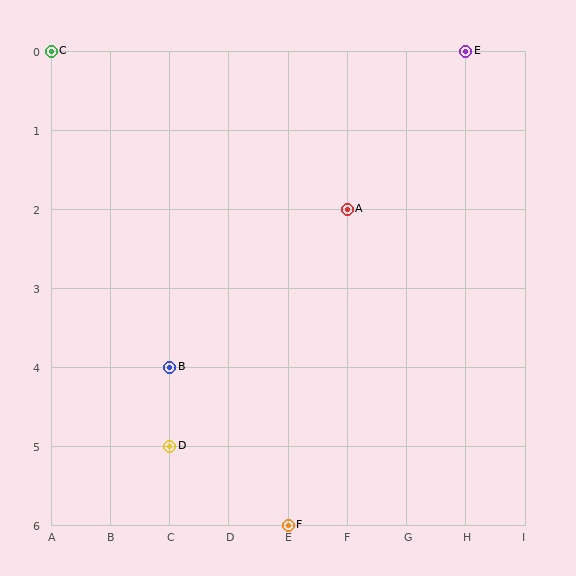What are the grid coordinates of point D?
Point D is at grid coordinates (C, 5).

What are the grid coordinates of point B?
Point B is at grid coordinates (C, 4).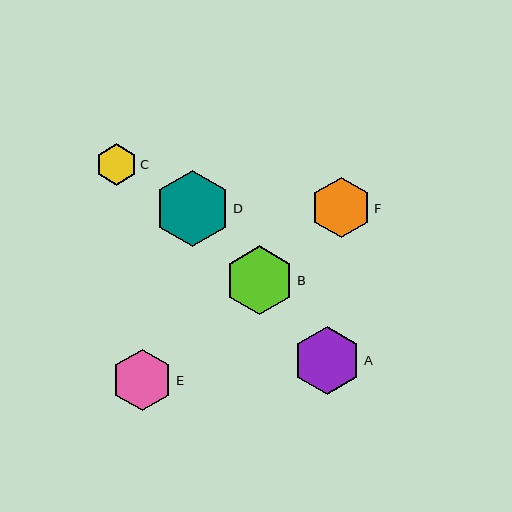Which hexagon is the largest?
Hexagon D is the largest with a size of approximately 76 pixels.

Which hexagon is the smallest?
Hexagon C is the smallest with a size of approximately 41 pixels.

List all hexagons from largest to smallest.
From largest to smallest: D, B, A, E, F, C.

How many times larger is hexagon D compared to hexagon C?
Hexagon D is approximately 1.8 times the size of hexagon C.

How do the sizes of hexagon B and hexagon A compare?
Hexagon B and hexagon A are approximately the same size.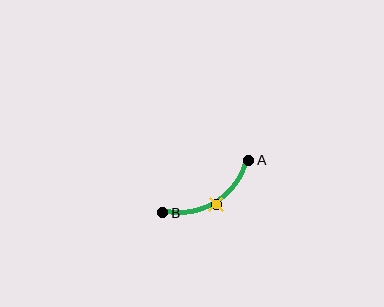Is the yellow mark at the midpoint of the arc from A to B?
Yes. The yellow mark lies on the arc at equal arc-length from both A and B — it is the arc midpoint.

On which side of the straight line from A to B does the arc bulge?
The arc bulges below the straight line connecting A and B.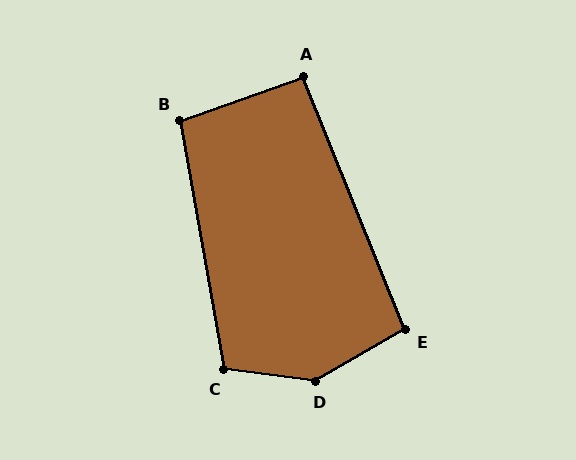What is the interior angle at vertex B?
Approximately 99 degrees (obtuse).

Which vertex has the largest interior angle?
D, at approximately 143 degrees.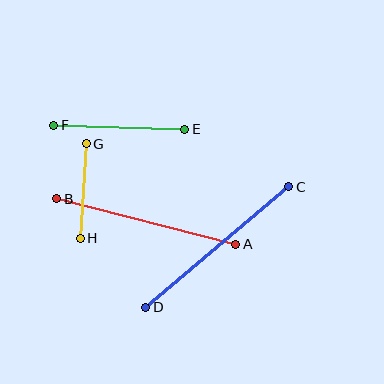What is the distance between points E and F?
The distance is approximately 131 pixels.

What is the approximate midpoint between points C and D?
The midpoint is at approximately (217, 247) pixels.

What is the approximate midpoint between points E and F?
The midpoint is at approximately (119, 127) pixels.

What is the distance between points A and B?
The distance is approximately 184 pixels.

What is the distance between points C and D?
The distance is approximately 187 pixels.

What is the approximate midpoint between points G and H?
The midpoint is at approximately (83, 191) pixels.